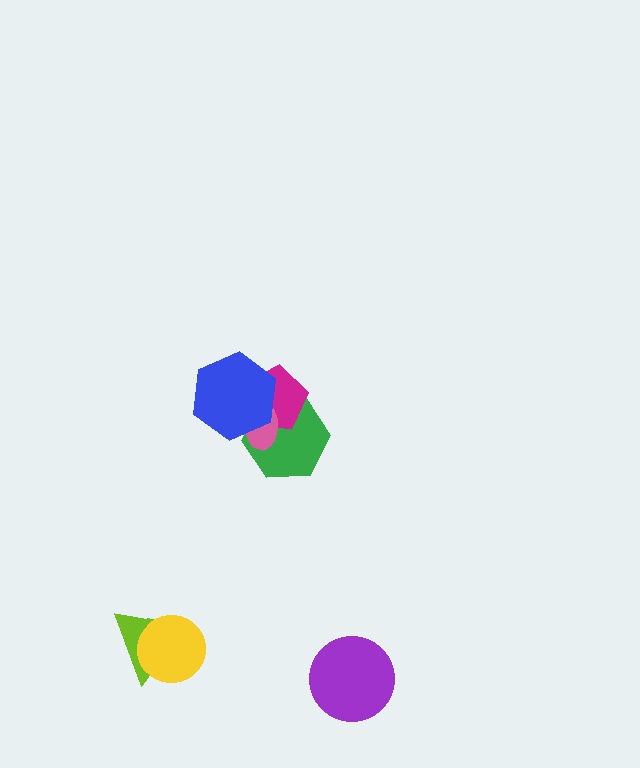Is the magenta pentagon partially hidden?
Yes, it is partially covered by another shape.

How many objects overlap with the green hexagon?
3 objects overlap with the green hexagon.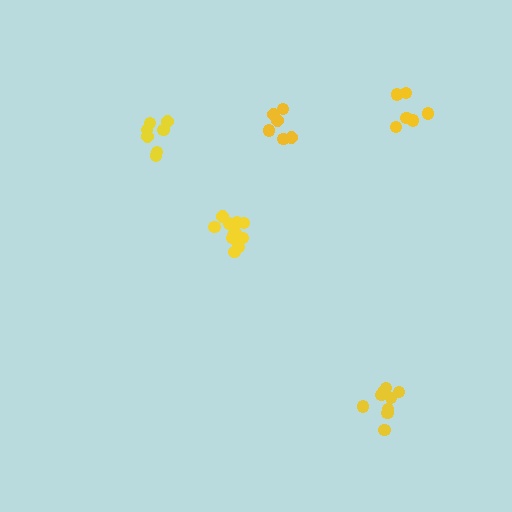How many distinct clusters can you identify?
There are 5 distinct clusters.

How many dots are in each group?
Group 1: 6 dots, Group 2: 9 dots, Group 3: 12 dots, Group 4: 6 dots, Group 5: 7 dots (40 total).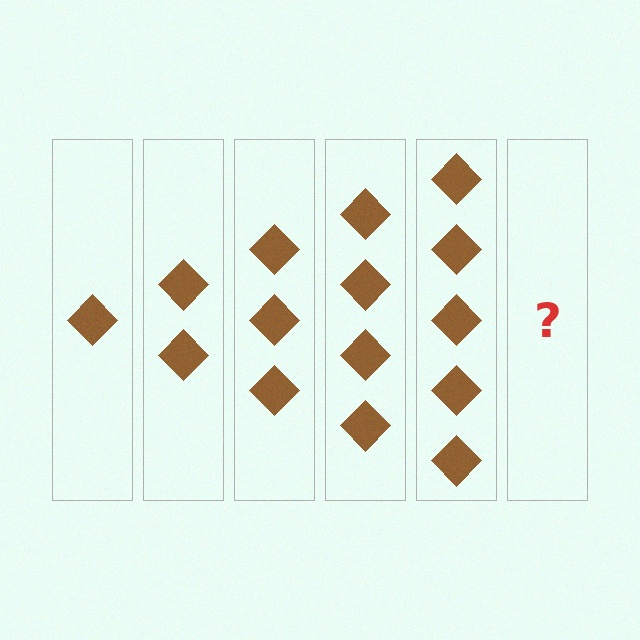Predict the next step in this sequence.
The next step is 6 diamonds.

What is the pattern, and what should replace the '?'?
The pattern is that each step adds one more diamond. The '?' should be 6 diamonds.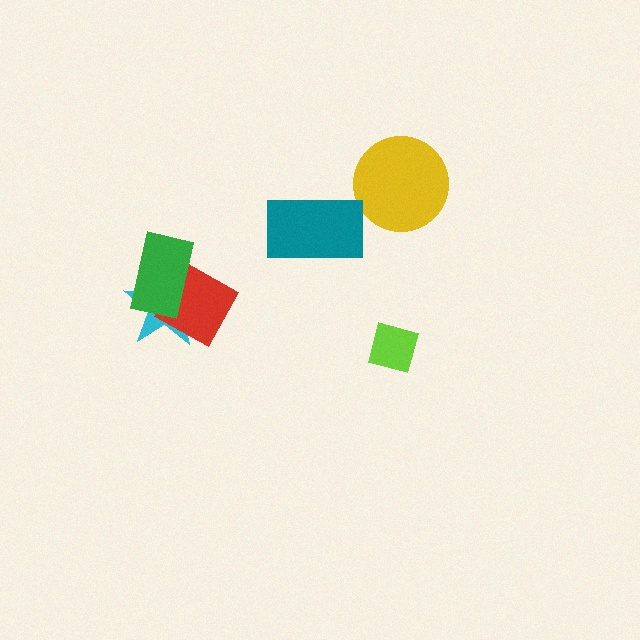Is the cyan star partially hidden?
Yes, it is partially covered by another shape.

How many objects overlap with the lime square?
0 objects overlap with the lime square.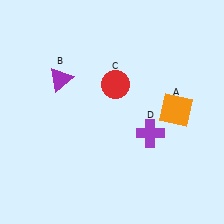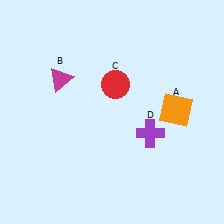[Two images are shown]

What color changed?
The triangle (B) changed from purple in Image 1 to magenta in Image 2.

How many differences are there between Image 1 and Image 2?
There is 1 difference between the two images.